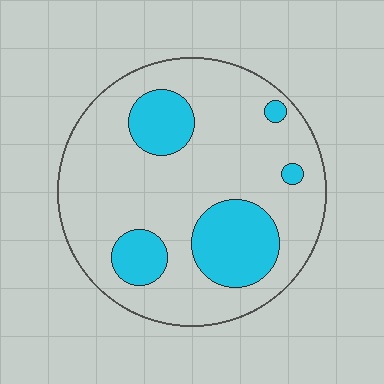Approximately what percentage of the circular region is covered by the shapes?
Approximately 25%.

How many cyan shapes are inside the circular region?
5.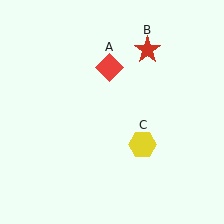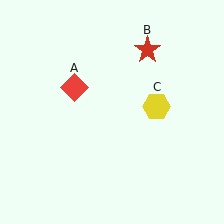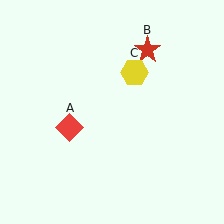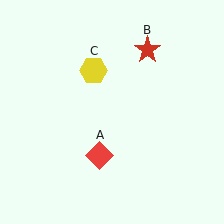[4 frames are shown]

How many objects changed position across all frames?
2 objects changed position: red diamond (object A), yellow hexagon (object C).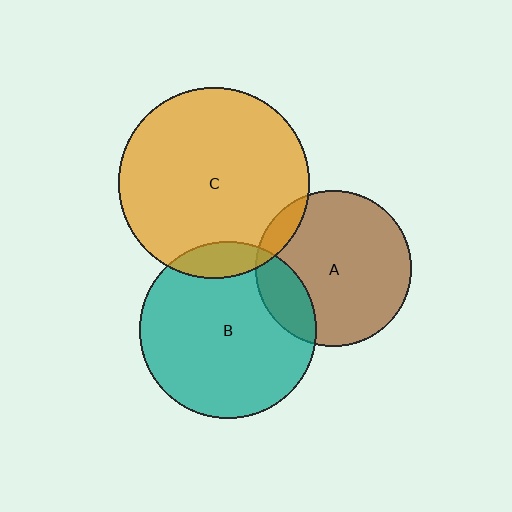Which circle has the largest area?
Circle C (orange).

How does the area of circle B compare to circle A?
Approximately 1.3 times.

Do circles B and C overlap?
Yes.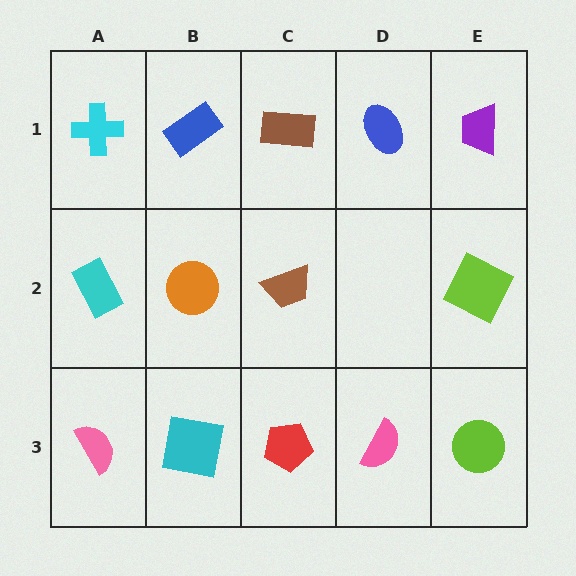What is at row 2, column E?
A lime square.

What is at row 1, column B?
A blue rectangle.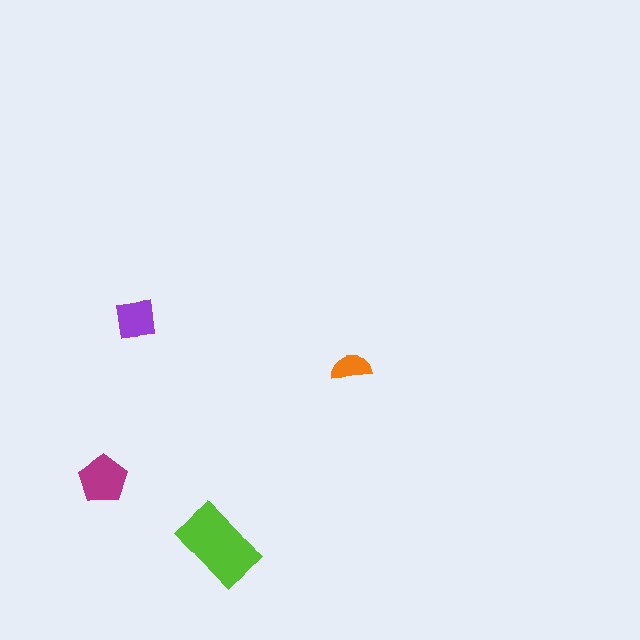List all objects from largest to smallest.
The lime rectangle, the magenta pentagon, the purple square, the orange semicircle.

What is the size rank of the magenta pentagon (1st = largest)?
2nd.